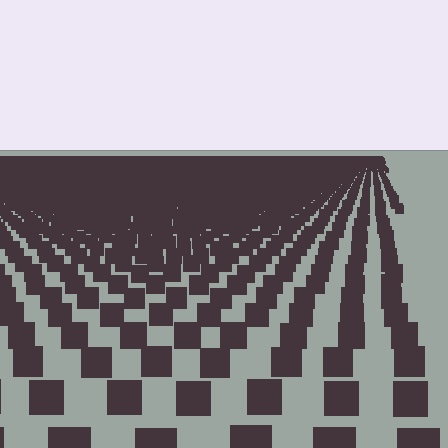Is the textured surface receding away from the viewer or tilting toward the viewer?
The surface is receding away from the viewer. Texture elements get smaller and denser toward the top.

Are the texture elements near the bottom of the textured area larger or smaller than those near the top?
Larger. Near the bottom, elements are closer to the viewer and appear at a bigger on-screen size.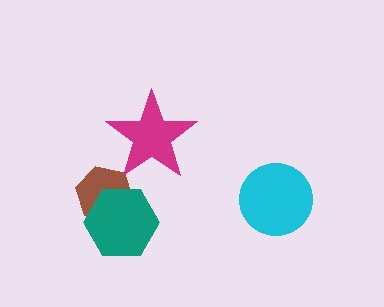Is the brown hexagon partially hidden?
Yes, it is partially covered by another shape.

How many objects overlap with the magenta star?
0 objects overlap with the magenta star.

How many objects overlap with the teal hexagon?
1 object overlaps with the teal hexagon.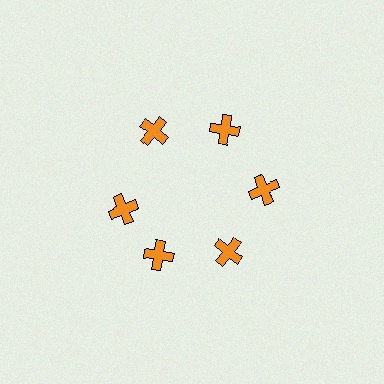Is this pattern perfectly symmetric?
No. The 6 orange crosses are arranged in a ring, but one element near the 9 o'clock position is rotated out of alignment along the ring, breaking the 6-fold rotational symmetry.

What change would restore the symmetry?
The symmetry would be restored by rotating it back into even spacing with its neighbors so that all 6 crosses sit at equal angles and equal distance from the center.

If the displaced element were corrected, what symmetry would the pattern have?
It would have 6-fold rotational symmetry — the pattern would map onto itself every 60 degrees.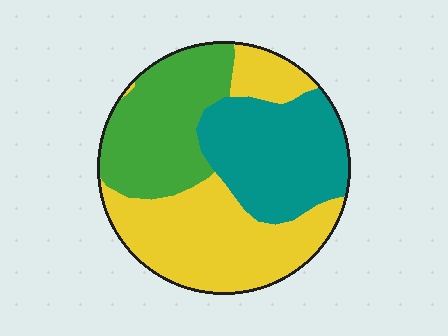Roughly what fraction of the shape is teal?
Teal takes up between a quarter and a half of the shape.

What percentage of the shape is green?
Green takes up about one quarter (1/4) of the shape.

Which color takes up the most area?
Yellow, at roughly 40%.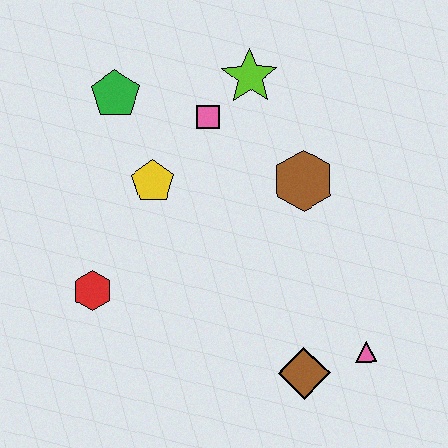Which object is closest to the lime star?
The pink square is closest to the lime star.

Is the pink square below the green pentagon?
Yes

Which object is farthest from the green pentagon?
The pink triangle is farthest from the green pentagon.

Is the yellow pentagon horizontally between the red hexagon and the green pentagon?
No